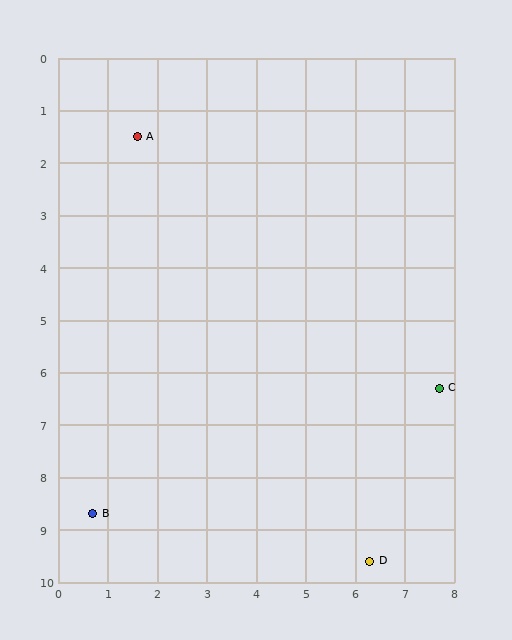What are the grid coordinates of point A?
Point A is at approximately (1.6, 1.5).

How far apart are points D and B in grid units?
Points D and B are about 5.7 grid units apart.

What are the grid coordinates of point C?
Point C is at approximately (7.7, 6.3).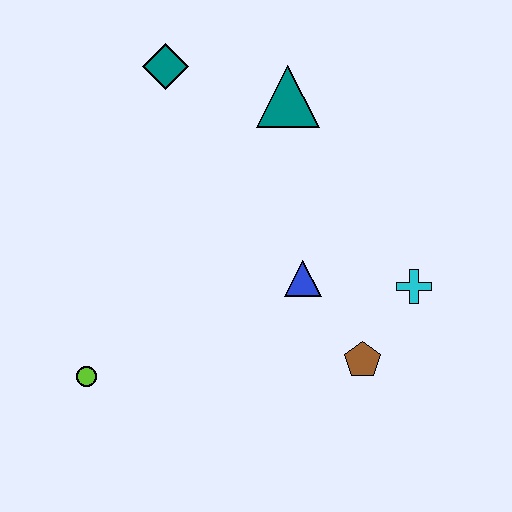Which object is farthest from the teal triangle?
The lime circle is farthest from the teal triangle.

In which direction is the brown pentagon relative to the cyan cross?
The brown pentagon is below the cyan cross.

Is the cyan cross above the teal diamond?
No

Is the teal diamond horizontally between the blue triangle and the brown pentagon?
No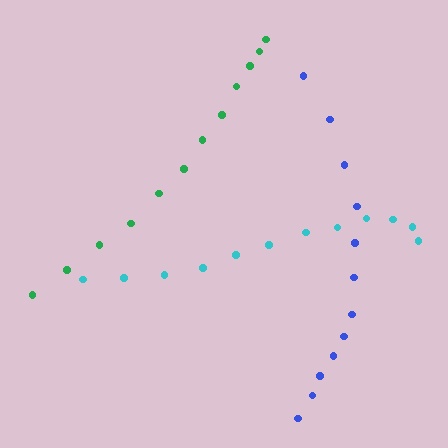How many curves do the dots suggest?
There are 3 distinct paths.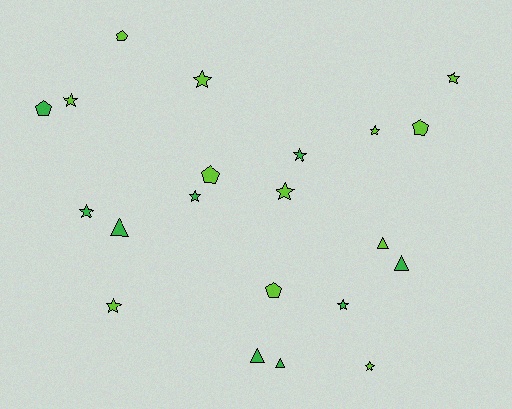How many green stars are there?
There are 4 green stars.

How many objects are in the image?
There are 21 objects.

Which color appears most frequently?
Lime, with 12 objects.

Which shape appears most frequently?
Star, with 11 objects.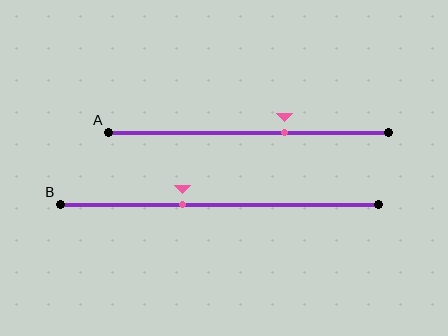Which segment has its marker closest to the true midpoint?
Segment B has its marker closest to the true midpoint.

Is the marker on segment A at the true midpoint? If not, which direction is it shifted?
No, the marker on segment A is shifted to the right by about 13% of the segment length.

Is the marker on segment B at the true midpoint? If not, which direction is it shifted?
No, the marker on segment B is shifted to the left by about 11% of the segment length.